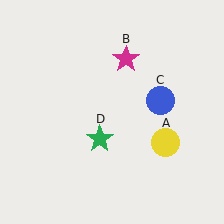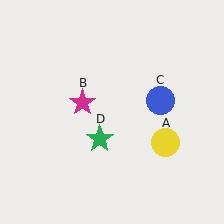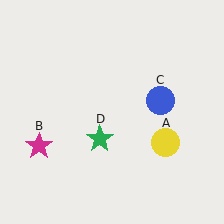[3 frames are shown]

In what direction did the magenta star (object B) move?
The magenta star (object B) moved down and to the left.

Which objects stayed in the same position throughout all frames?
Yellow circle (object A) and blue circle (object C) and green star (object D) remained stationary.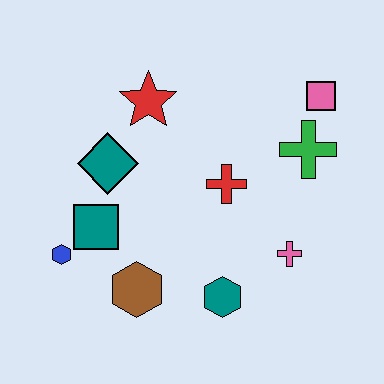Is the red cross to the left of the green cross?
Yes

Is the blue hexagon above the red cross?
No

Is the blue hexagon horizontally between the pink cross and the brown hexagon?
No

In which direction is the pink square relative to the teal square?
The pink square is to the right of the teal square.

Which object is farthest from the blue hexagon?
The pink square is farthest from the blue hexagon.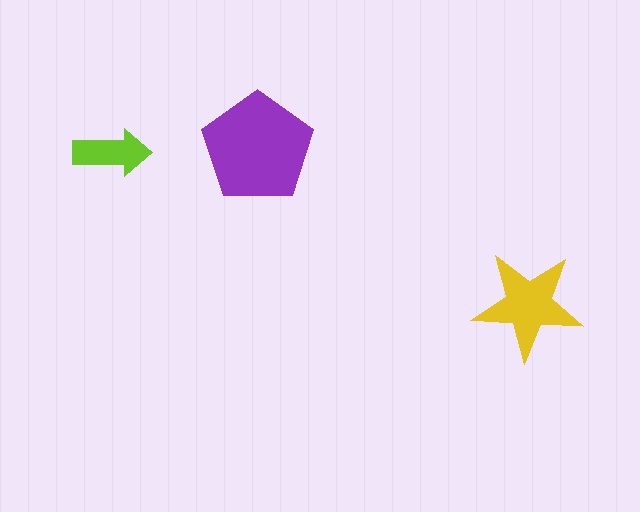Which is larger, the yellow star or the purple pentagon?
The purple pentagon.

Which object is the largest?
The purple pentagon.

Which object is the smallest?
The lime arrow.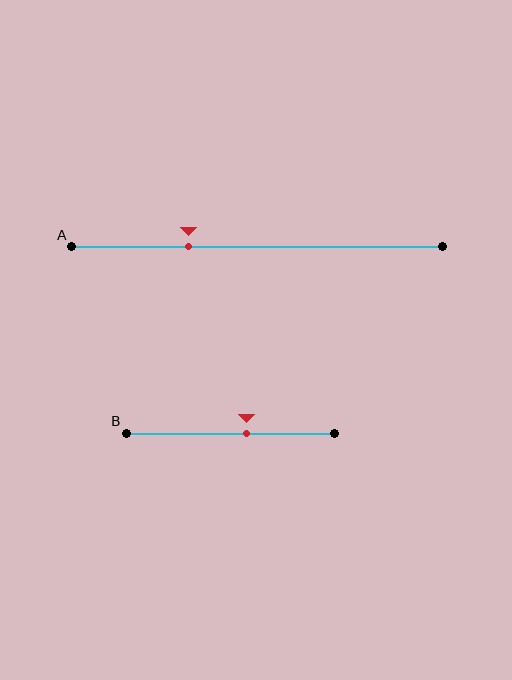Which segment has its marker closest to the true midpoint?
Segment B has its marker closest to the true midpoint.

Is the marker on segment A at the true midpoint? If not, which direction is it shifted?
No, the marker on segment A is shifted to the left by about 19% of the segment length.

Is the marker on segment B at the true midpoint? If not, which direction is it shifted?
No, the marker on segment B is shifted to the right by about 8% of the segment length.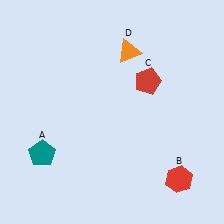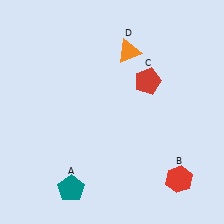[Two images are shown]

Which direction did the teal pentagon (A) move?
The teal pentagon (A) moved down.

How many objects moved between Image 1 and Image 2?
1 object moved between the two images.